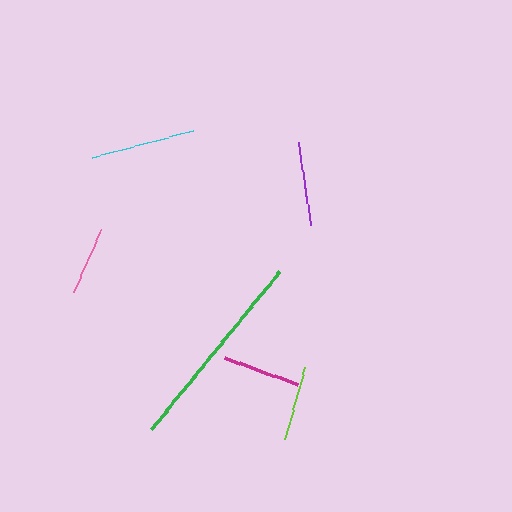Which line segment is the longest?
The green line is the longest at approximately 203 pixels.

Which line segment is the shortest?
The pink line is the shortest at approximately 69 pixels.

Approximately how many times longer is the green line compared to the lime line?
The green line is approximately 2.7 times the length of the lime line.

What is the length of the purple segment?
The purple segment is approximately 85 pixels long.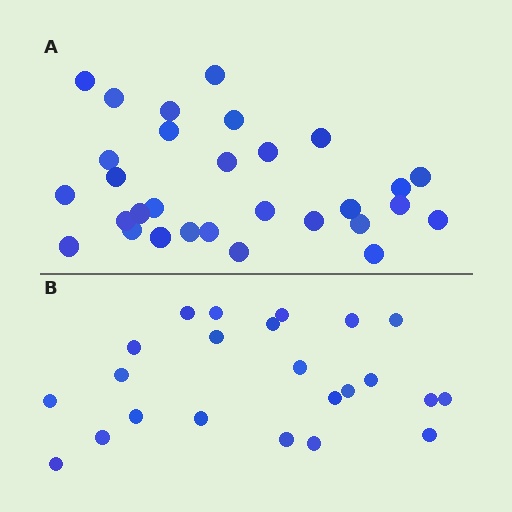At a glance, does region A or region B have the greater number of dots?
Region A (the top region) has more dots.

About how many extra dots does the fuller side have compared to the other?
Region A has roughly 8 or so more dots than region B.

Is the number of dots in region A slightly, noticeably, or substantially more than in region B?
Region A has noticeably more, but not dramatically so. The ratio is roughly 1.3 to 1.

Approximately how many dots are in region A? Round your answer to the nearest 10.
About 30 dots.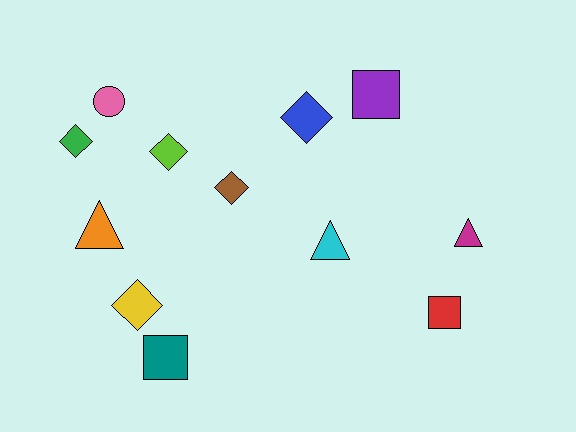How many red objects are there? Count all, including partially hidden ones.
There is 1 red object.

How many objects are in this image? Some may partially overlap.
There are 12 objects.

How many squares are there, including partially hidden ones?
There are 3 squares.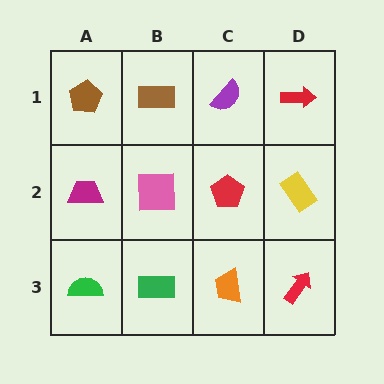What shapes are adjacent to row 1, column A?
A magenta trapezoid (row 2, column A), a brown rectangle (row 1, column B).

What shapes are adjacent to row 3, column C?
A red pentagon (row 2, column C), a green rectangle (row 3, column B), a red arrow (row 3, column D).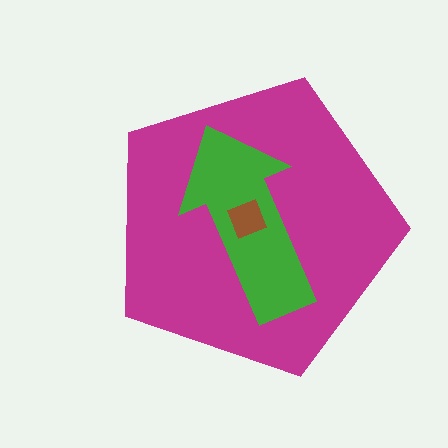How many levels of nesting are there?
3.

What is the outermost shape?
The magenta pentagon.